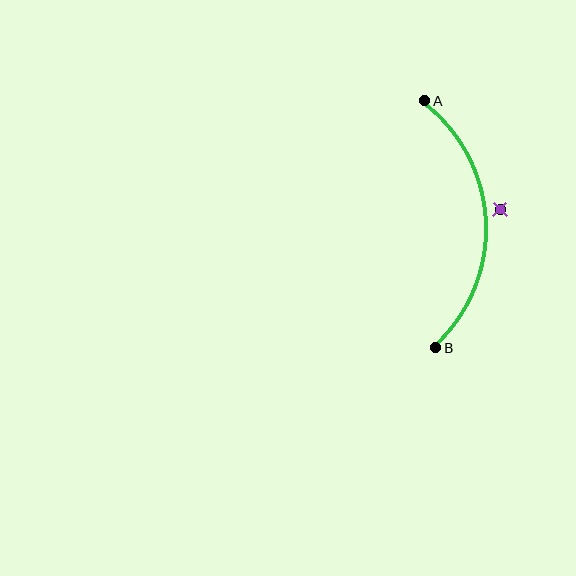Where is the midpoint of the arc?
The arc midpoint is the point on the curve farthest from the straight line joining A and B. It sits to the right of that line.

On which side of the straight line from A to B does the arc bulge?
The arc bulges to the right of the straight line connecting A and B.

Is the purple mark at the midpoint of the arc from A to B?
No — the purple mark does not lie on the arc at all. It sits slightly outside the curve.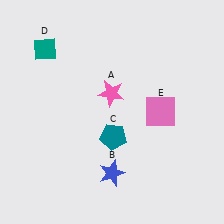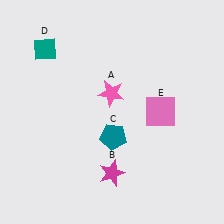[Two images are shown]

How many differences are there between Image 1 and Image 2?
There is 1 difference between the two images.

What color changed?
The star (B) changed from blue in Image 1 to magenta in Image 2.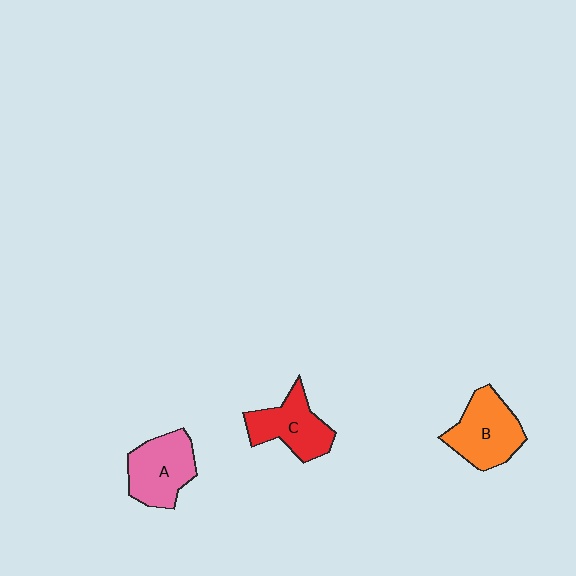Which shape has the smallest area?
Shape C (red).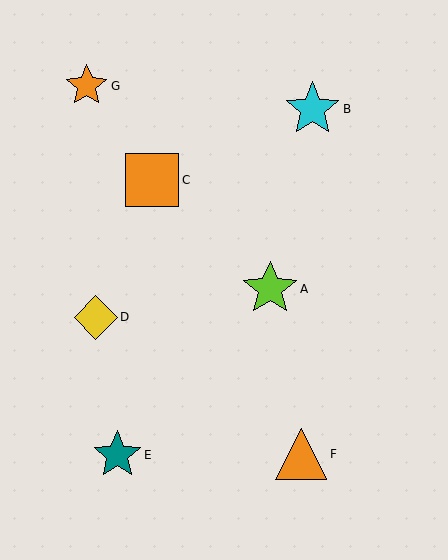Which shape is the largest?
The cyan star (labeled B) is the largest.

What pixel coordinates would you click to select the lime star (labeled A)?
Click at (270, 289) to select the lime star A.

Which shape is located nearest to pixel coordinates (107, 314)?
The yellow diamond (labeled D) at (96, 318) is nearest to that location.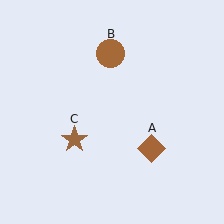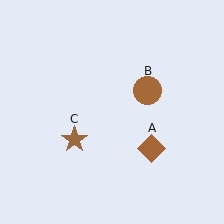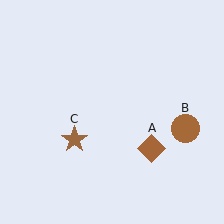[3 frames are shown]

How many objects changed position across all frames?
1 object changed position: brown circle (object B).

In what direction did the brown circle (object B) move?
The brown circle (object B) moved down and to the right.